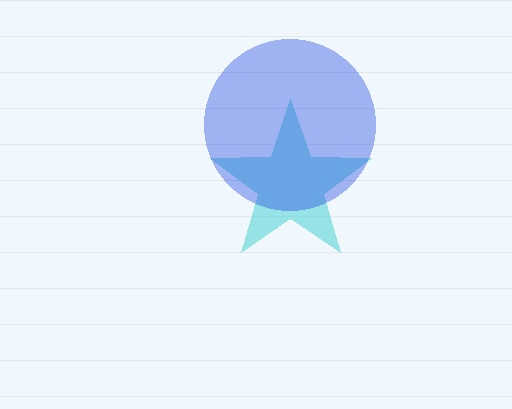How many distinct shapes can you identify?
There are 2 distinct shapes: a cyan star, a blue circle.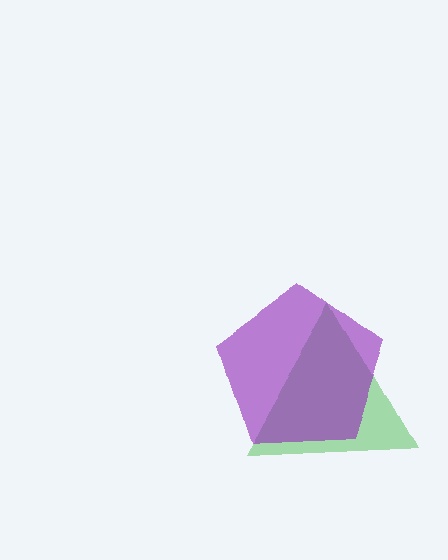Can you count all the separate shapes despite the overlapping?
Yes, there are 2 separate shapes.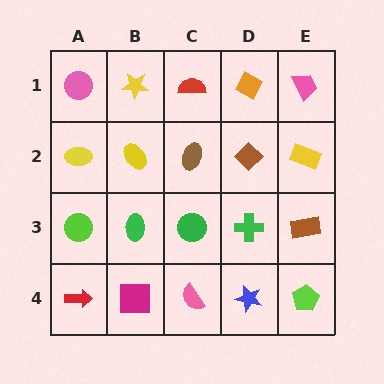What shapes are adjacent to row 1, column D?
A brown diamond (row 2, column D), a red semicircle (row 1, column C), a pink trapezoid (row 1, column E).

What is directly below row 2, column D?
A green cross.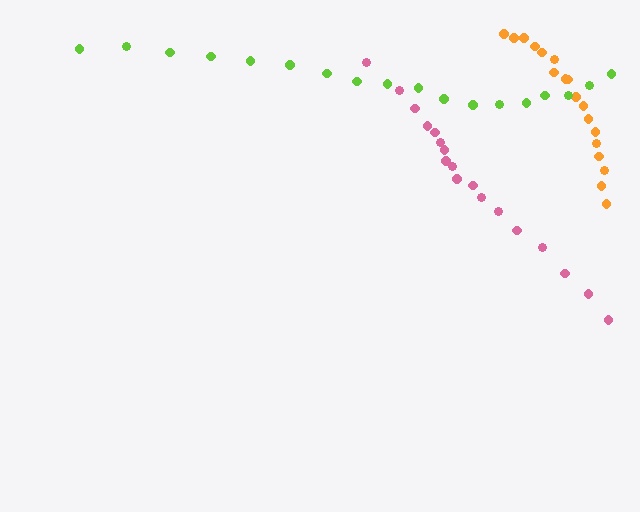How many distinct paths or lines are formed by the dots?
There are 3 distinct paths.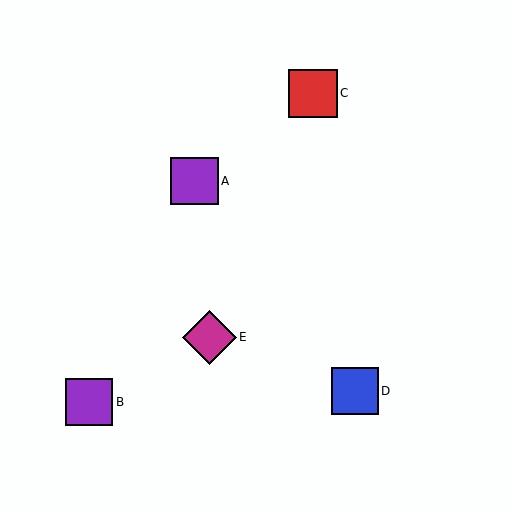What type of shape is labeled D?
Shape D is a blue square.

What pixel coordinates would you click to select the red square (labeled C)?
Click at (313, 93) to select the red square C.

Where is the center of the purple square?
The center of the purple square is at (195, 181).